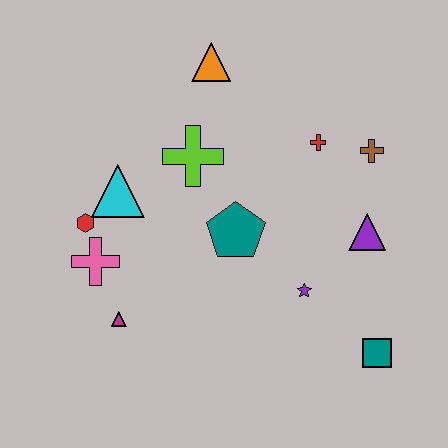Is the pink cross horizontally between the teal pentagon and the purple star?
No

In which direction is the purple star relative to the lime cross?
The purple star is below the lime cross.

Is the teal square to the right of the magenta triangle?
Yes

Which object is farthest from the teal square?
The orange triangle is farthest from the teal square.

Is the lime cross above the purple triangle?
Yes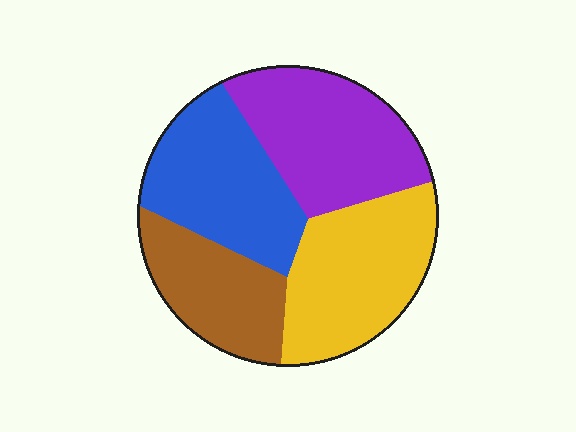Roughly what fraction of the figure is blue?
Blue covers roughly 25% of the figure.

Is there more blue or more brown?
Blue.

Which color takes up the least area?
Brown, at roughly 20%.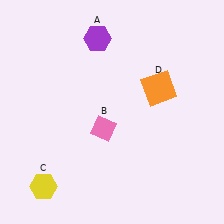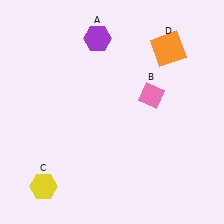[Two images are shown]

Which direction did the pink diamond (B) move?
The pink diamond (B) moved right.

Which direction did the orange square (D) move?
The orange square (D) moved up.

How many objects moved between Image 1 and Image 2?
2 objects moved between the two images.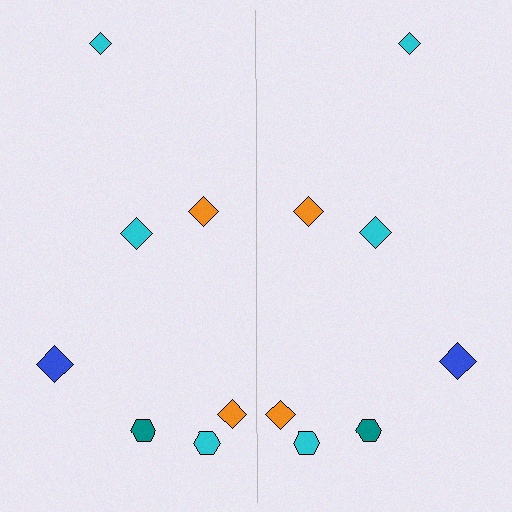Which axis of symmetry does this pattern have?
The pattern has a vertical axis of symmetry running through the center of the image.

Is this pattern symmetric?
Yes, this pattern has bilateral (reflection) symmetry.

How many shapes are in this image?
There are 14 shapes in this image.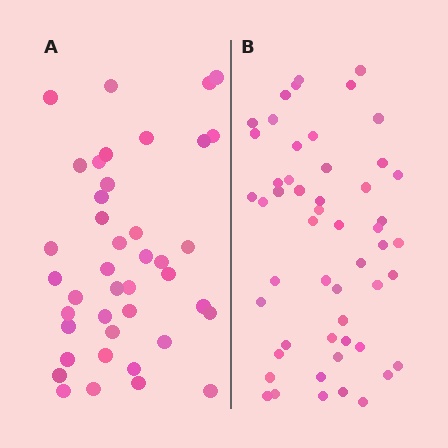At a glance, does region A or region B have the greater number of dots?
Region B (the right region) has more dots.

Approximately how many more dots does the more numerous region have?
Region B has roughly 12 or so more dots than region A.